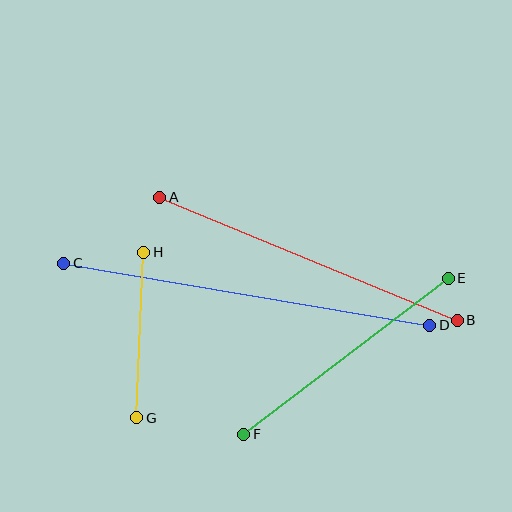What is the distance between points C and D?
The distance is approximately 371 pixels.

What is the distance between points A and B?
The distance is approximately 322 pixels.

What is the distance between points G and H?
The distance is approximately 165 pixels.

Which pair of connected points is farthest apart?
Points C and D are farthest apart.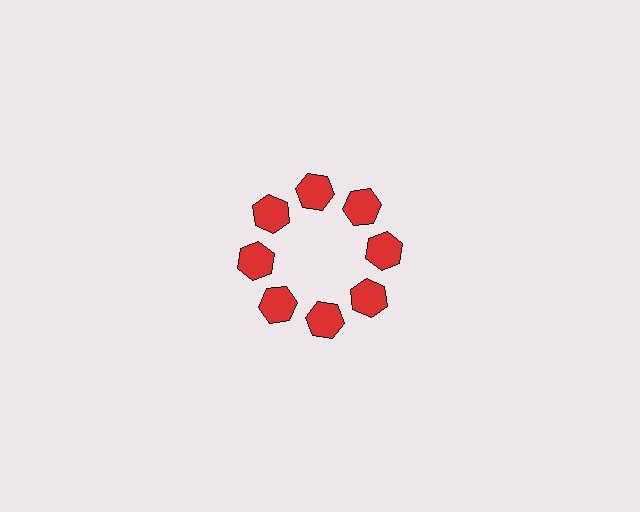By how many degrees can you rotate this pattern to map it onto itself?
The pattern maps onto itself every 45 degrees of rotation.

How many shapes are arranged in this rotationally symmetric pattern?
There are 8 shapes, arranged in 8 groups of 1.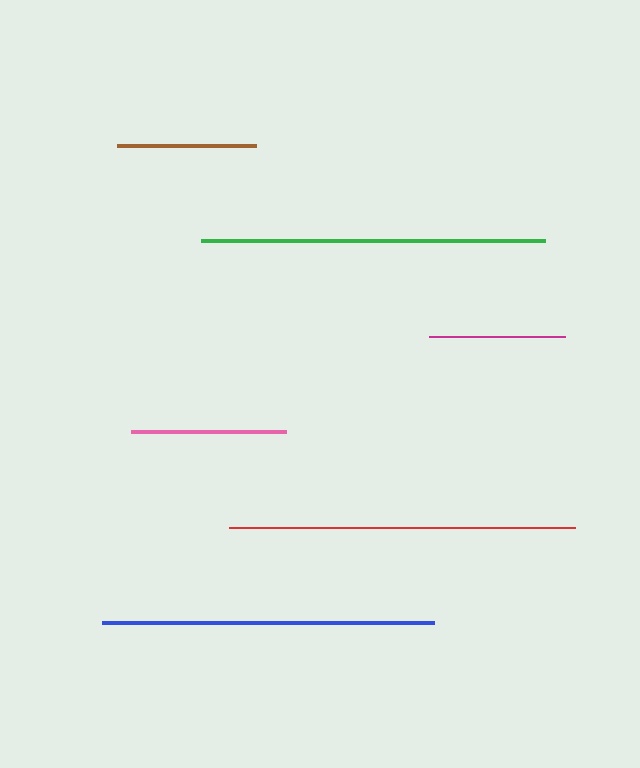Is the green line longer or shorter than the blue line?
The green line is longer than the blue line.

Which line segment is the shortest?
The magenta line is the shortest at approximately 135 pixels.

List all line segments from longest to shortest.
From longest to shortest: red, green, blue, pink, brown, magenta.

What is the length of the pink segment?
The pink segment is approximately 155 pixels long.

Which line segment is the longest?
The red line is the longest at approximately 346 pixels.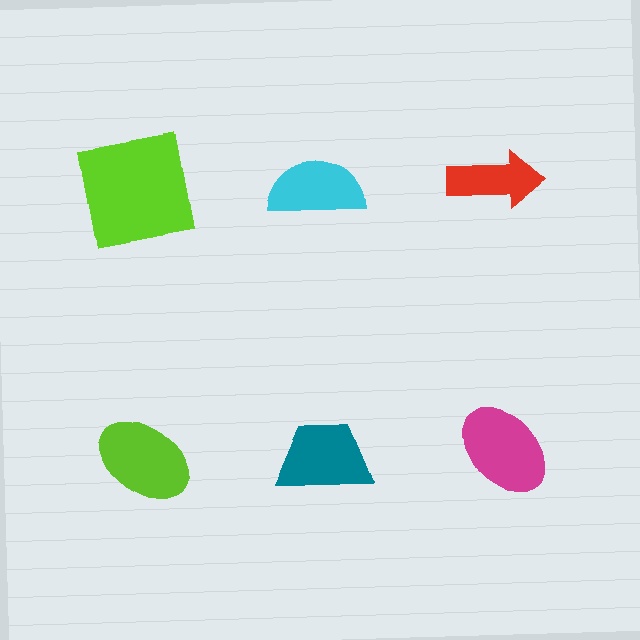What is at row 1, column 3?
A red arrow.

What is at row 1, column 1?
A lime square.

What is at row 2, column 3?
A magenta ellipse.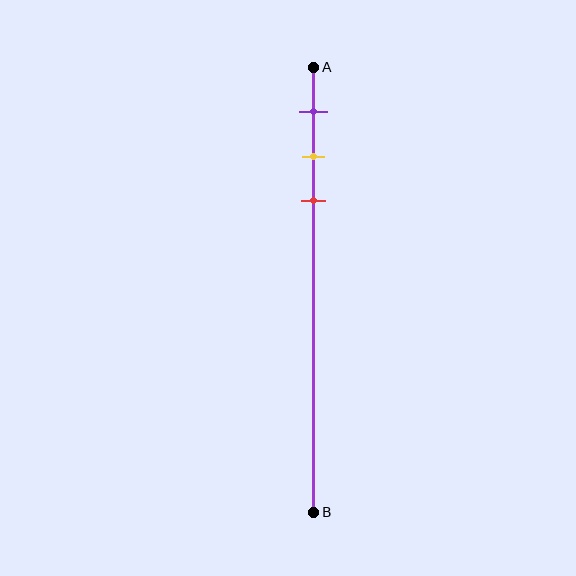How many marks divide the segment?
There are 3 marks dividing the segment.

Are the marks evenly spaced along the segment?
Yes, the marks are approximately evenly spaced.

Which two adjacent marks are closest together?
The yellow and red marks are the closest adjacent pair.